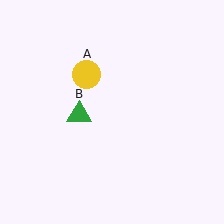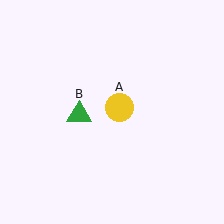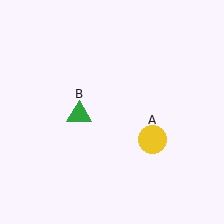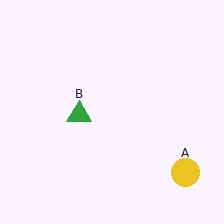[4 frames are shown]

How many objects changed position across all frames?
1 object changed position: yellow circle (object A).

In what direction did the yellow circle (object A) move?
The yellow circle (object A) moved down and to the right.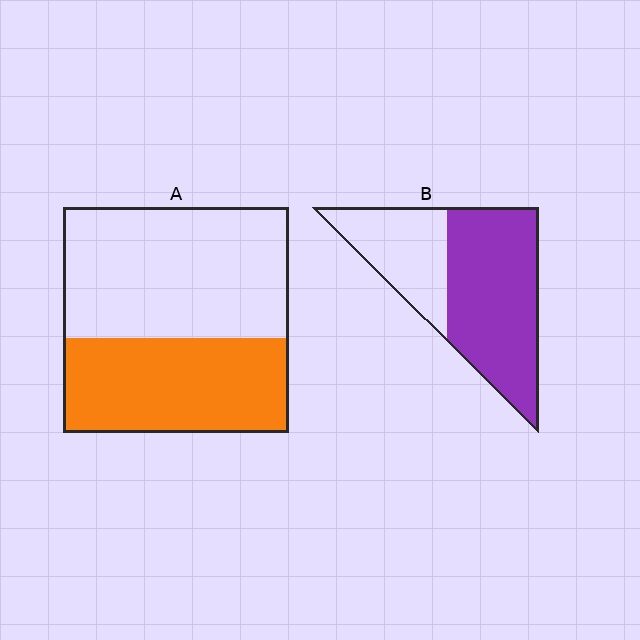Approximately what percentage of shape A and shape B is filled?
A is approximately 40% and B is approximately 65%.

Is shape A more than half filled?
No.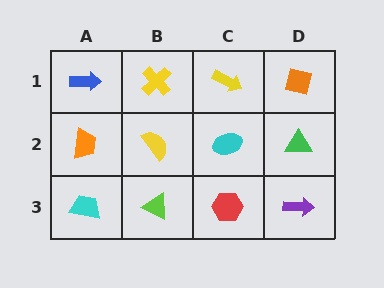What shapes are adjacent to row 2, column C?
A yellow arrow (row 1, column C), a red hexagon (row 3, column C), a yellow semicircle (row 2, column B), a green triangle (row 2, column D).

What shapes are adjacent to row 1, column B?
A yellow semicircle (row 2, column B), a blue arrow (row 1, column A), a yellow arrow (row 1, column C).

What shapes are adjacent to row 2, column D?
An orange square (row 1, column D), a purple arrow (row 3, column D), a cyan ellipse (row 2, column C).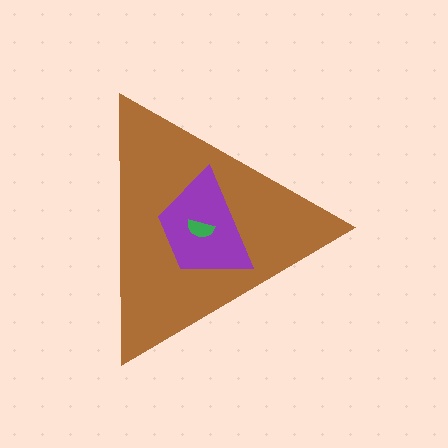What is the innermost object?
The green semicircle.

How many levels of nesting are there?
3.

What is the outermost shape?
The brown triangle.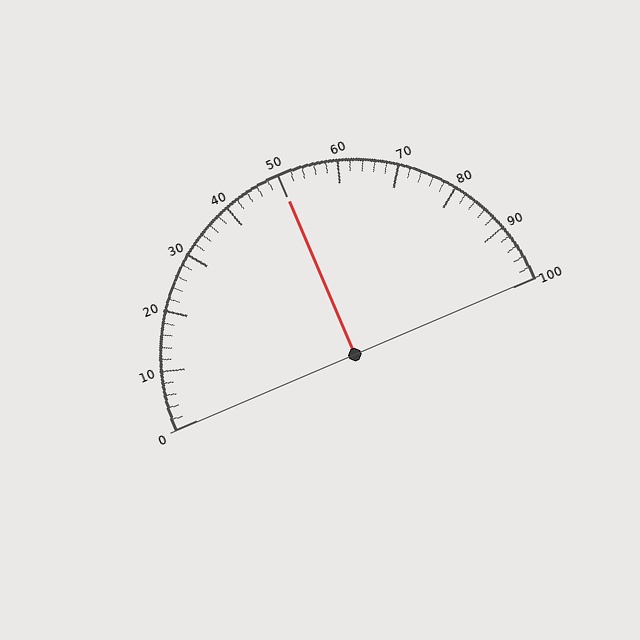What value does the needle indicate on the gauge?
The needle indicates approximately 50.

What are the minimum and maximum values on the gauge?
The gauge ranges from 0 to 100.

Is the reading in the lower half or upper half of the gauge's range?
The reading is in the upper half of the range (0 to 100).